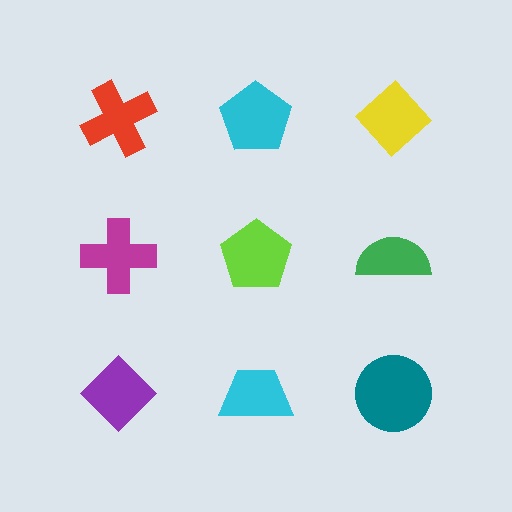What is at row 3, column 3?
A teal circle.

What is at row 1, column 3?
A yellow diamond.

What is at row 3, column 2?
A cyan trapezoid.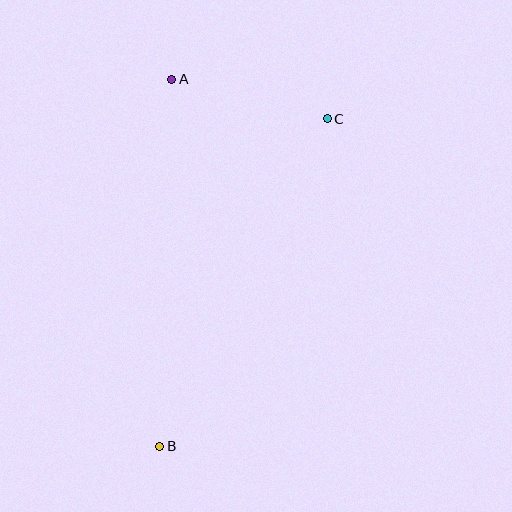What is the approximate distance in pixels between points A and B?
The distance between A and B is approximately 367 pixels.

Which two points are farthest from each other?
Points B and C are farthest from each other.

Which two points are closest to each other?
Points A and C are closest to each other.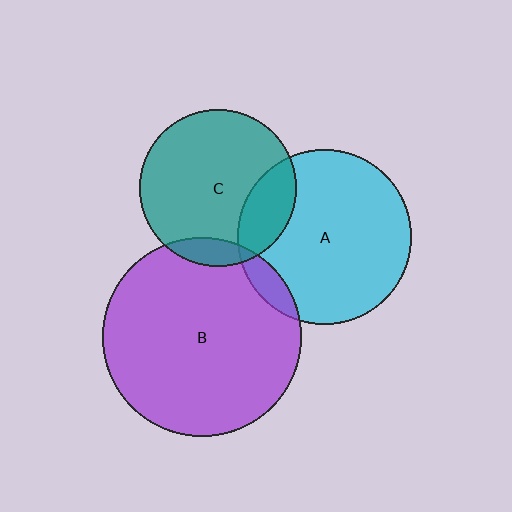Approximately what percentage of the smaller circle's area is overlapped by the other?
Approximately 20%.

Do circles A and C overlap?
Yes.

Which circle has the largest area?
Circle B (purple).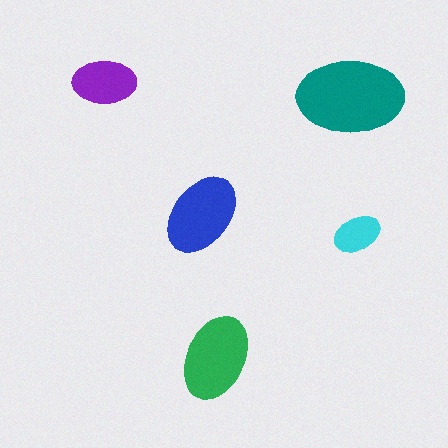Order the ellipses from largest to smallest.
the teal one, the green one, the blue one, the purple one, the cyan one.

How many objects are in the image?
There are 5 objects in the image.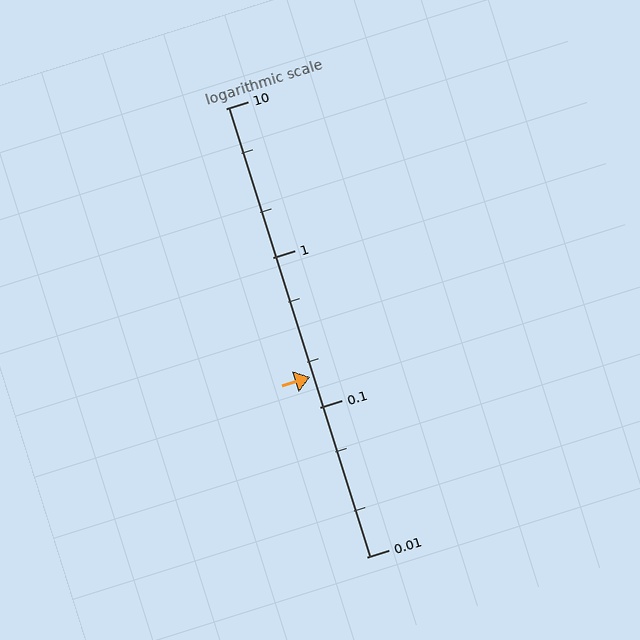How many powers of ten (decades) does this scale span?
The scale spans 3 decades, from 0.01 to 10.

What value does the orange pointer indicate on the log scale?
The pointer indicates approximately 0.16.